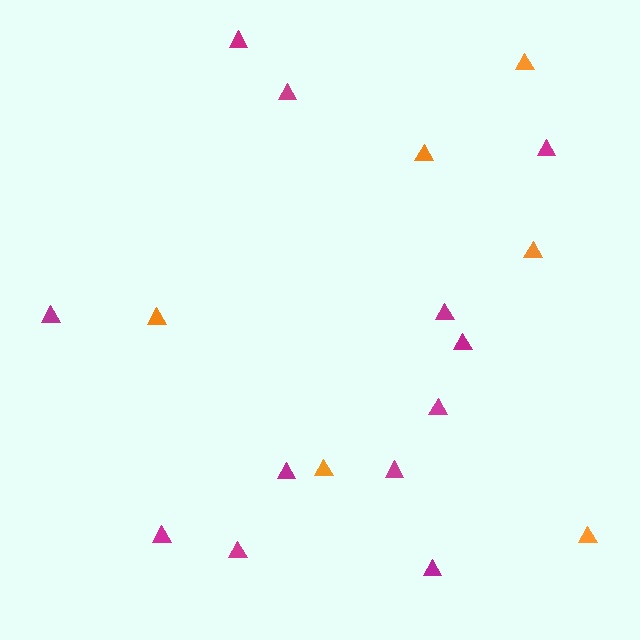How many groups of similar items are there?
There are 2 groups: one group of orange triangles (6) and one group of magenta triangles (12).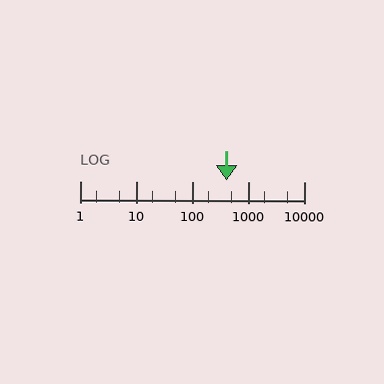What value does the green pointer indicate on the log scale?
The pointer indicates approximately 410.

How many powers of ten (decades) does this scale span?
The scale spans 4 decades, from 1 to 10000.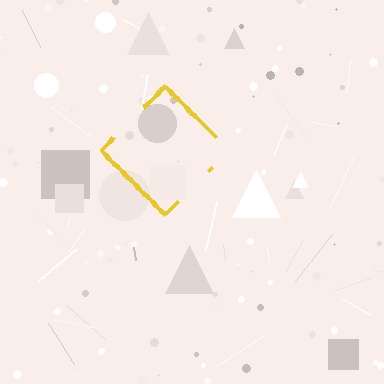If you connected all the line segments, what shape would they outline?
They would outline a diamond.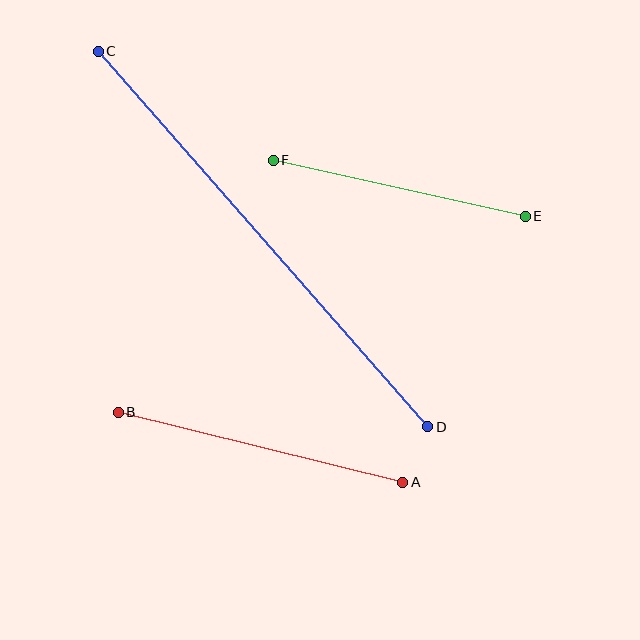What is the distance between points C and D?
The distance is approximately 499 pixels.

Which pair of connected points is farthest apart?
Points C and D are farthest apart.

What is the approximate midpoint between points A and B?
The midpoint is at approximately (261, 447) pixels.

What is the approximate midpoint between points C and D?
The midpoint is at approximately (263, 239) pixels.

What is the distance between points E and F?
The distance is approximately 258 pixels.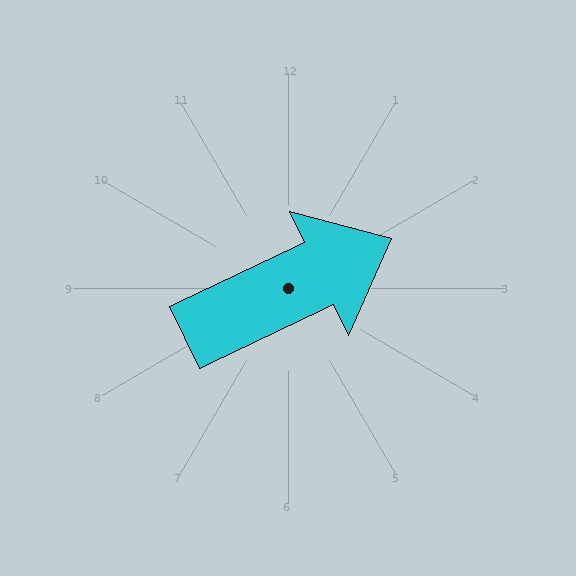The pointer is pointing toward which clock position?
Roughly 2 o'clock.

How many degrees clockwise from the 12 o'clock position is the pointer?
Approximately 65 degrees.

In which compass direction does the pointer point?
Northeast.